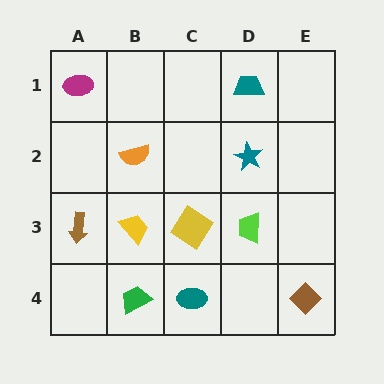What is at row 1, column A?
A magenta ellipse.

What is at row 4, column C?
A teal ellipse.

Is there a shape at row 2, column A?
No, that cell is empty.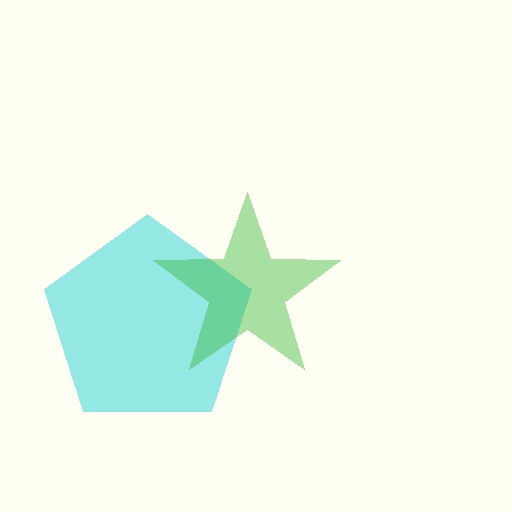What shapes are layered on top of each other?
The layered shapes are: a cyan pentagon, a green star.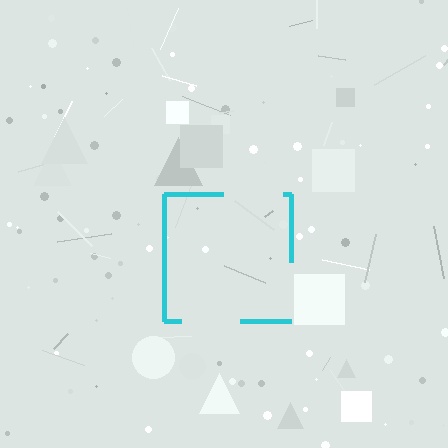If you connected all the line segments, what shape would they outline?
They would outline a square.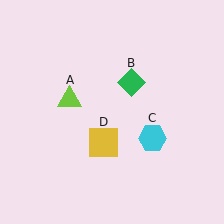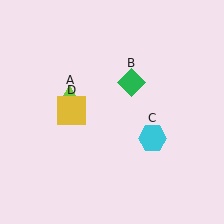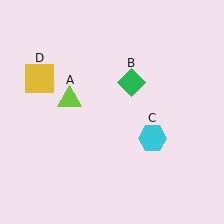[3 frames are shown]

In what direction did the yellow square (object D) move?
The yellow square (object D) moved up and to the left.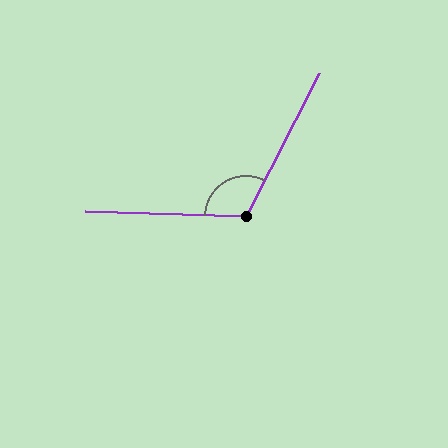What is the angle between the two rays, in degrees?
Approximately 115 degrees.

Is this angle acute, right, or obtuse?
It is obtuse.